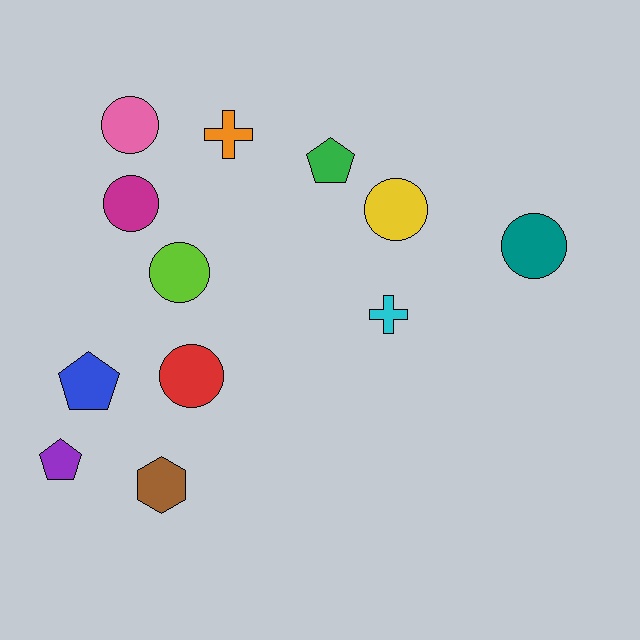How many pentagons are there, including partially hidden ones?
There are 3 pentagons.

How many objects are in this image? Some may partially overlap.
There are 12 objects.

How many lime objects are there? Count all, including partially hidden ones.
There is 1 lime object.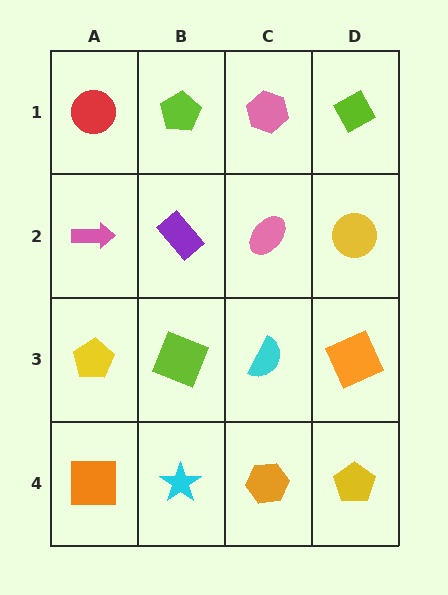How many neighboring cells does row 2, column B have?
4.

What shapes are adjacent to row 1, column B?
A purple rectangle (row 2, column B), a red circle (row 1, column A), a pink hexagon (row 1, column C).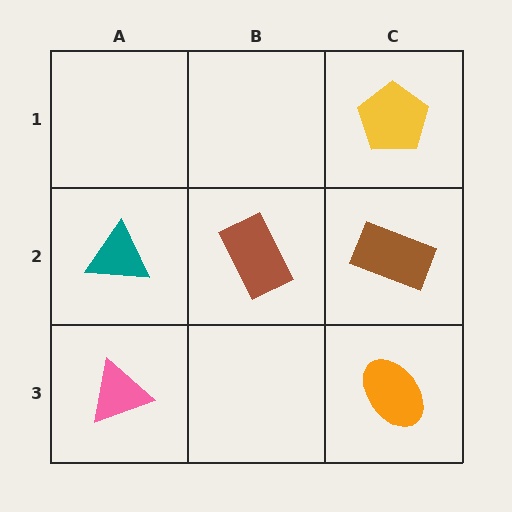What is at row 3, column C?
An orange ellipse.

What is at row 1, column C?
A yellow pentagon.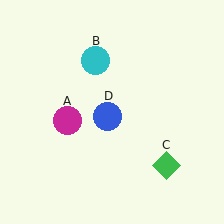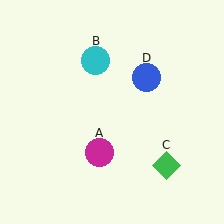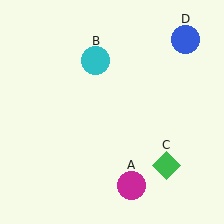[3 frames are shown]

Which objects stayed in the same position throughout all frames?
Cyan circle (object B) and green diamond (object C) remained stationary.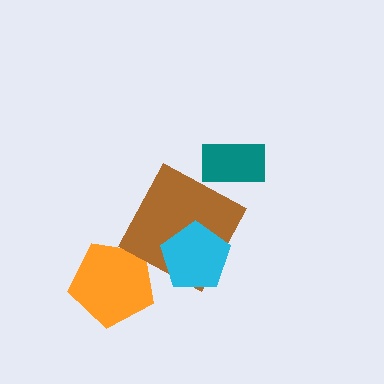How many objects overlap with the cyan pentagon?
1 object overlaps with the cyan pentagon.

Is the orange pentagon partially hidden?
No, no other shape covers it.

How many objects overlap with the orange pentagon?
0 objects overlap with the orange pentagon.